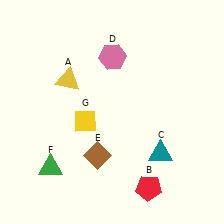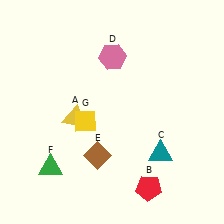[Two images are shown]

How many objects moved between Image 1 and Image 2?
1 object moved between the two images.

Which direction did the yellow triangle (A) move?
The yellow triangle (A) moved down.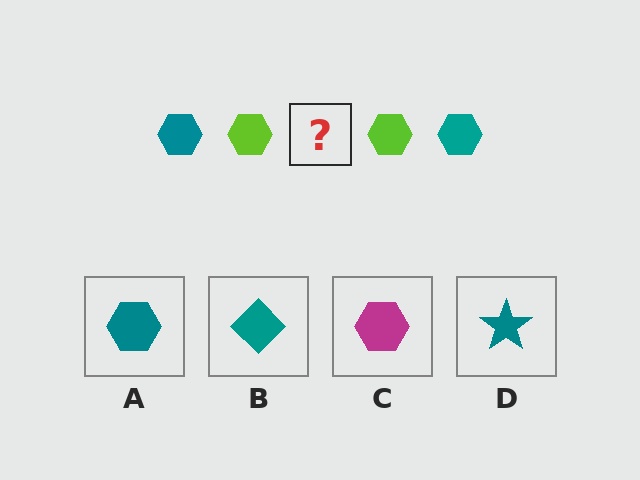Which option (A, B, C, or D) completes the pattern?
A.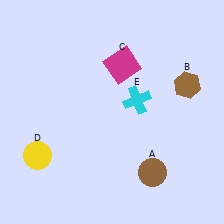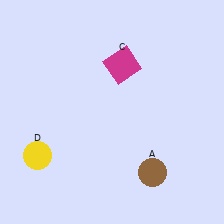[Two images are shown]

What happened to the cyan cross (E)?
The cyan cross (E) was removed in Image 2. It was in the top-right area of Image 1.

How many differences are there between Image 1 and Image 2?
There are 2 differences between the two images.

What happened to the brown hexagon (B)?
The brown hexagon (B) was removed in Image 2. It was in the top-right area of Image 1.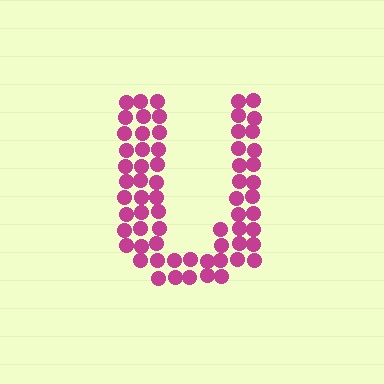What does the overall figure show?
The overall figure shows the letter U.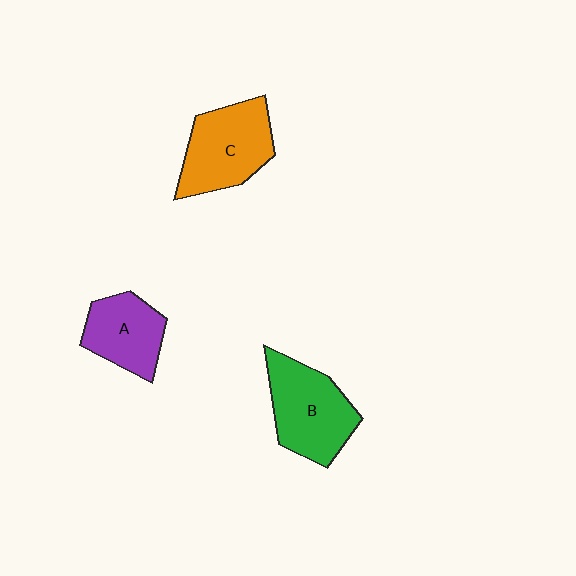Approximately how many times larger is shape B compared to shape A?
Approximately 1.3 times.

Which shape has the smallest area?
Shape A (purple).